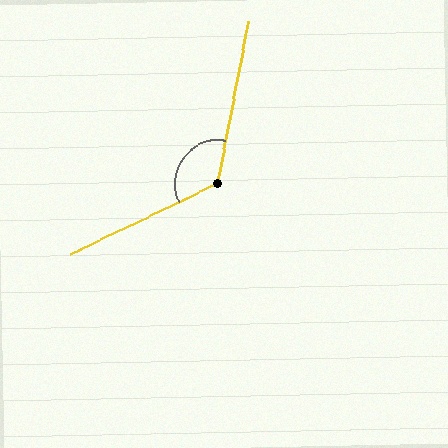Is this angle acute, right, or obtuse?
It is obtuse.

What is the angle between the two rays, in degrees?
Approximately 126 degrees.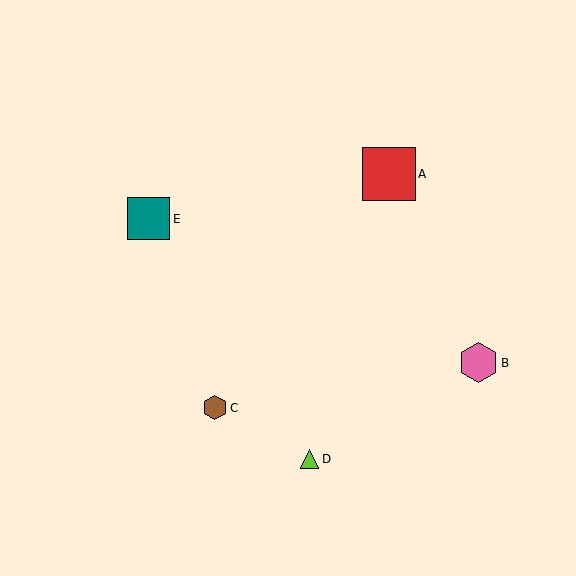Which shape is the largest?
The red square (labeled A) is the largest.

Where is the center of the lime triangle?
The center of the lime triangle is at (310, 459).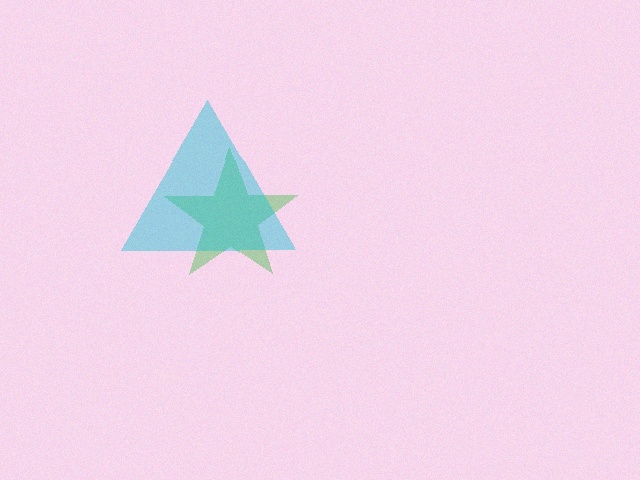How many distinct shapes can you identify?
There are 2 distinct shapes: a green star, a cyan triangle.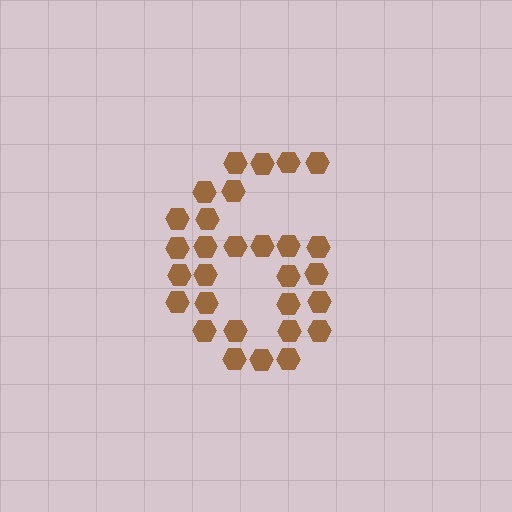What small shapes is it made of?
It is made of small hexagons.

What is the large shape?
The large shape is the digit 6.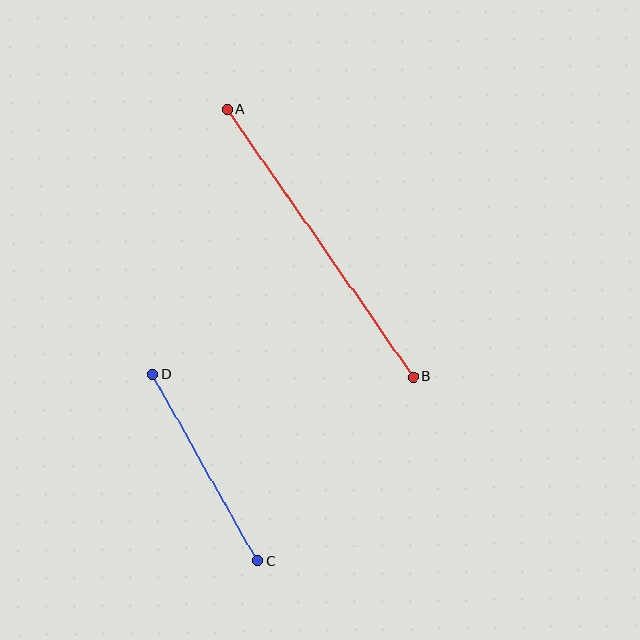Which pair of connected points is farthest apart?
Points A and B are farthest apart.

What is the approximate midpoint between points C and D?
The midpoint is at approximately (205, 468) pixels.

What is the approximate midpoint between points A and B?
The midpoint is at approximately (320, 243) pixels.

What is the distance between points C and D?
The distance is approximately 214 pixels.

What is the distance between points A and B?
The distance is approximately 326 pixels.